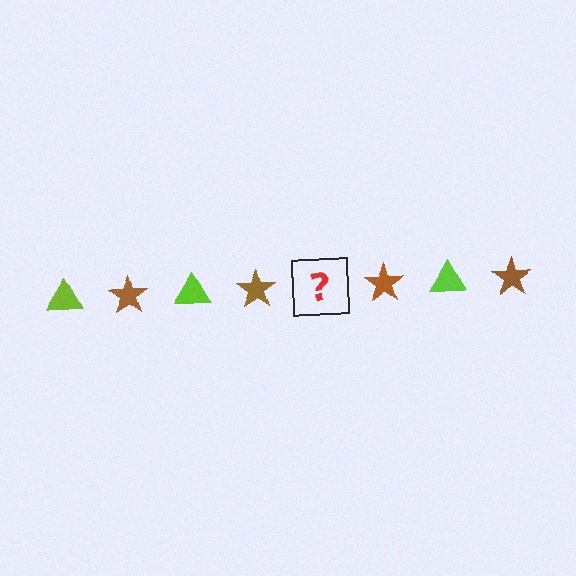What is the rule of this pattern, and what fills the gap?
The rule is that the pattern alternates between lime triangle and brown star. The gap should be filled with a lime triangle.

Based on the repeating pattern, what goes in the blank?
The blank should be a lime triangle.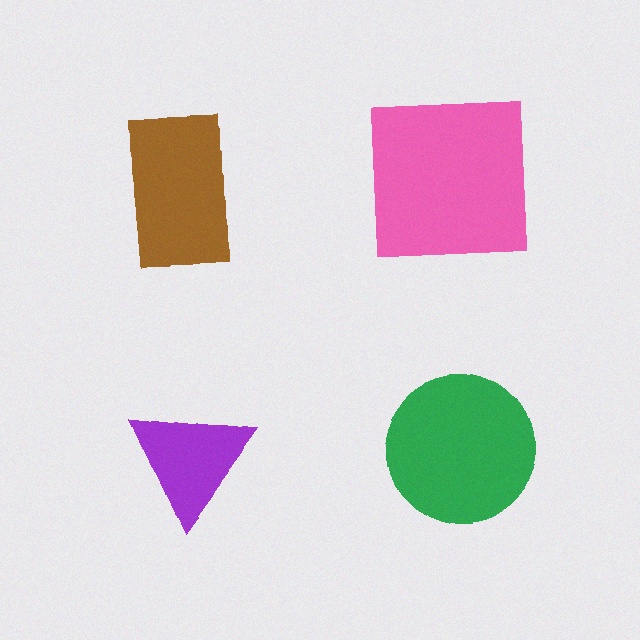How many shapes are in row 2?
2 shapes.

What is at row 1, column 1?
A brown rectangle.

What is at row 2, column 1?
A purple triangle.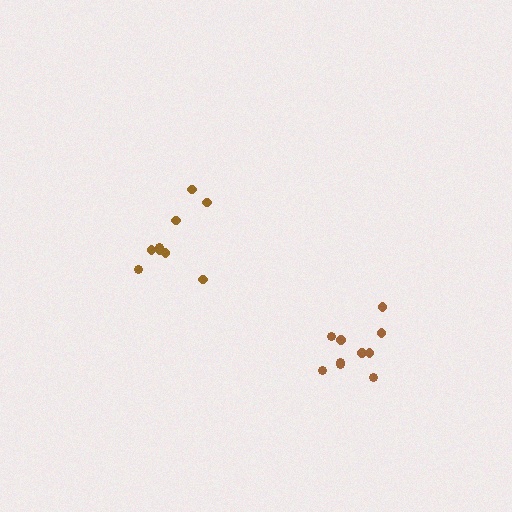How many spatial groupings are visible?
There are 2 spatial groupings.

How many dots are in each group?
Group 1: 10 dots, Group 2: 9 dots (19 total).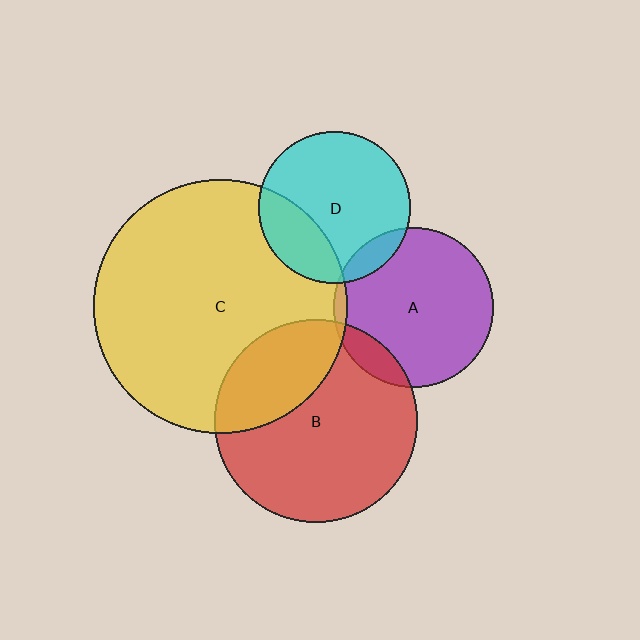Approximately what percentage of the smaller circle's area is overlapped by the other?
Approximately 30%.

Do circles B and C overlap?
Yes.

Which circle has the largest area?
Circle C (yellow).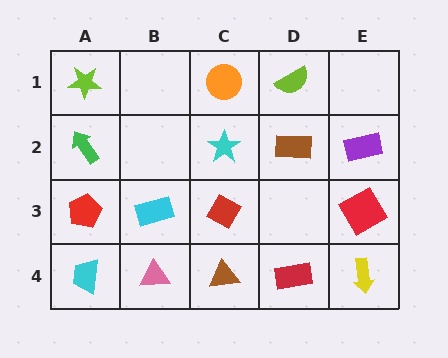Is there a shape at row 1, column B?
No, that cell is empty.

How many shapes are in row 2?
4 shapes.